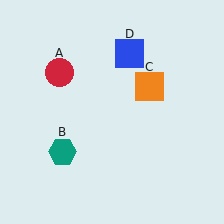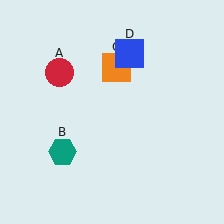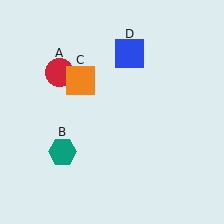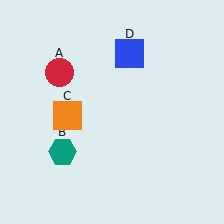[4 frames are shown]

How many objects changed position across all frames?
1 object changed position: orange square (object C).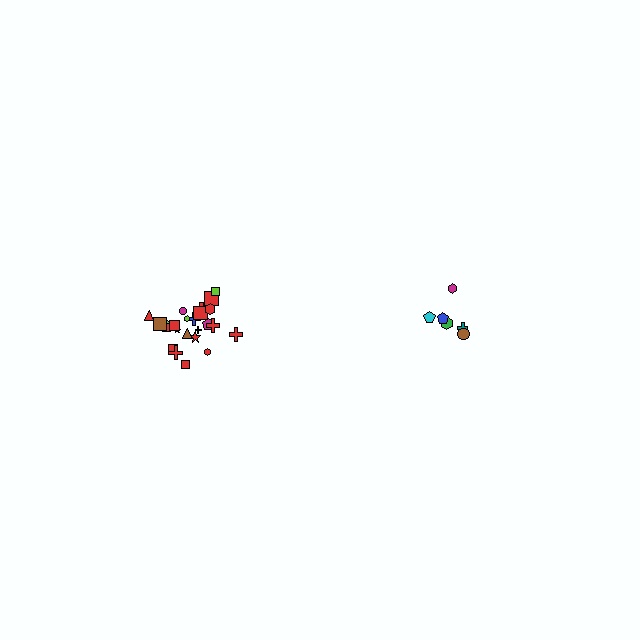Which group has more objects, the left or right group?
The left group.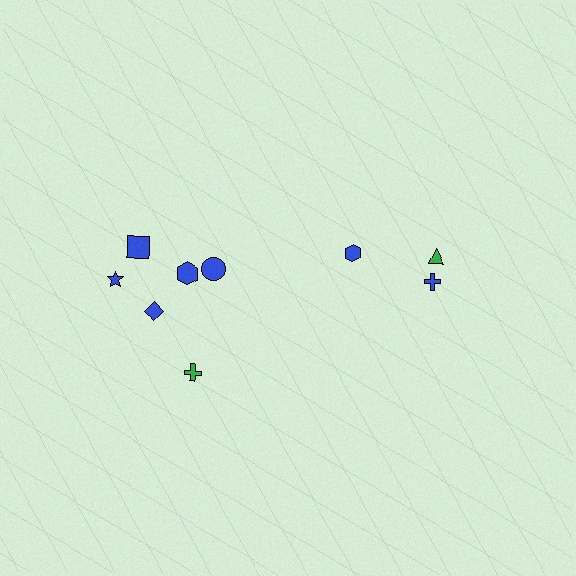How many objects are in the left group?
There are 6 objects.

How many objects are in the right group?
There are 3 objects.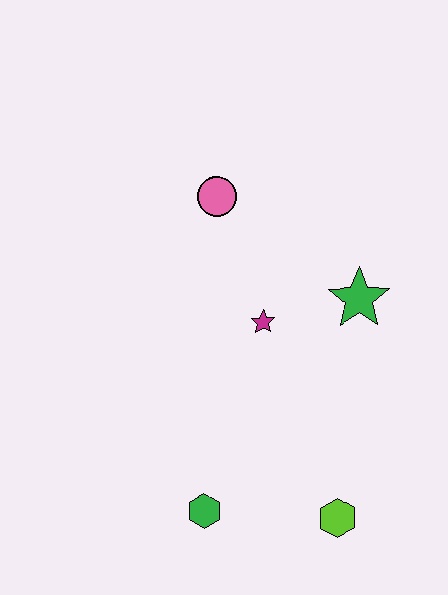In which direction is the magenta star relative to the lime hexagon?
The magenta star is above the lime hexagon.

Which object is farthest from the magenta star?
The lime hexagon is farthest from the magenta star.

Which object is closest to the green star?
The magenta star is closest to the green star.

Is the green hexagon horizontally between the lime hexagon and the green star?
No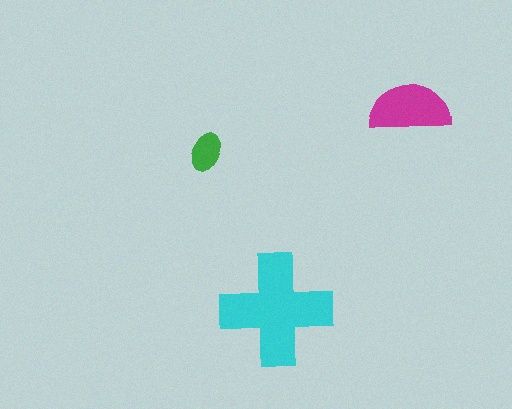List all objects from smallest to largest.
The green ellipse, the magenta semicircle, the cyan cross.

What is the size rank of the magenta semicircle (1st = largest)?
2nd.